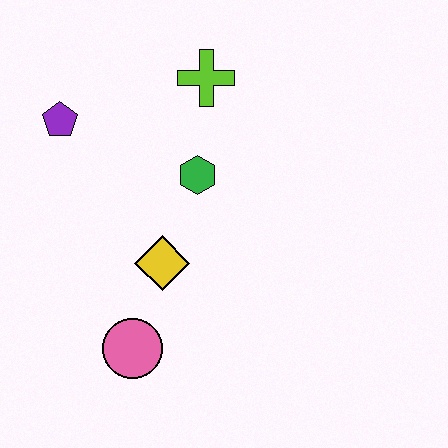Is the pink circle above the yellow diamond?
No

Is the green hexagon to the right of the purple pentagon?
Yes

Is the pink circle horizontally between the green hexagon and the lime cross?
No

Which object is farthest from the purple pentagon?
The pink circle is farthest from the purple pentagon.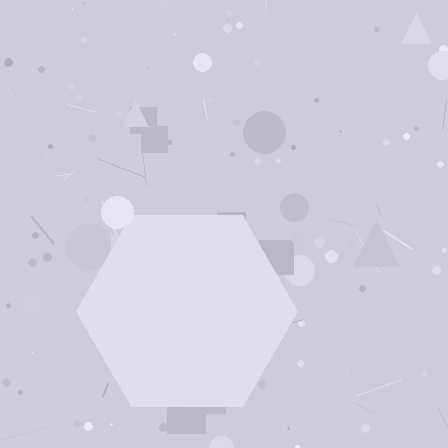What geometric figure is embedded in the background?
A hexagon is embedded in the background.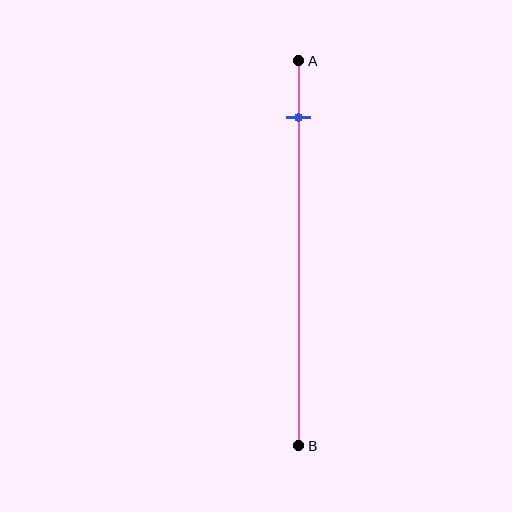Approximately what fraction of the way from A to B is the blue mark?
The blue mark is approximately 15% of the way from A to B.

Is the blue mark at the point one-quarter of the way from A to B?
No, the mark is at about 15% from A, not at the 25% one-quarter point.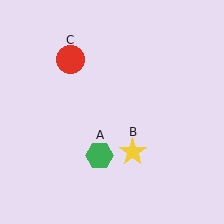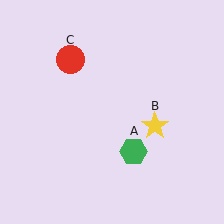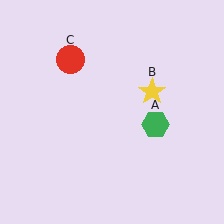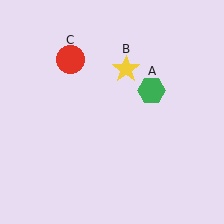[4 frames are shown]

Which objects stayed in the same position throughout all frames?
Red circle (object C) remained stationary.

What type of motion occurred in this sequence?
The green hexagon (object A), yellow star (object B) rotated counterclockwise around the center of the scene.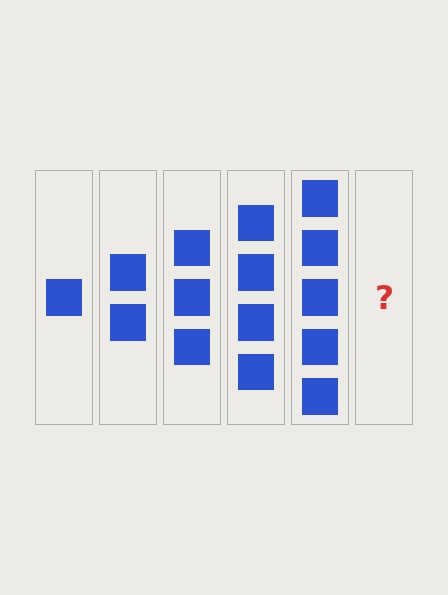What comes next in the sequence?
The next element should be 6 squares.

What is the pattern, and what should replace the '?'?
The pattern is that each step adds one more square. The '?' should be 6 squares.